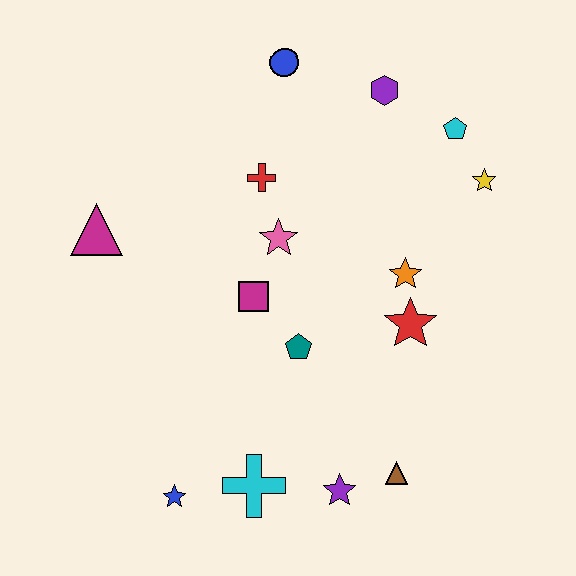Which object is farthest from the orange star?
The blue star is farthest from the orange star.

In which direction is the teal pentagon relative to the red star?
The teal pentagon is to the left of the red star.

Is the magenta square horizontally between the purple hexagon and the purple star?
No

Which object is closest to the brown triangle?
The purple star is closest to the brown triangle.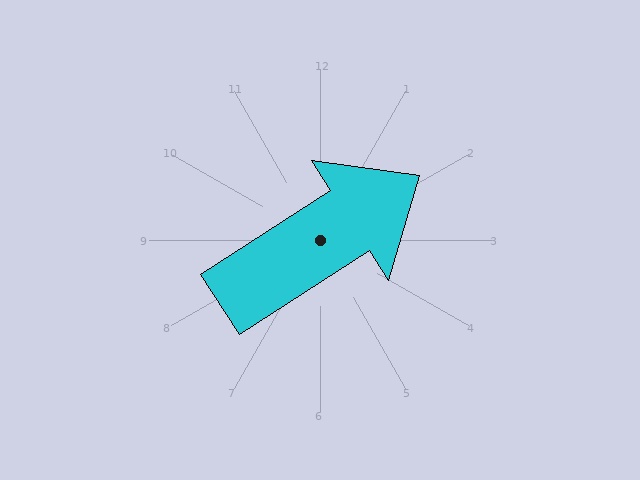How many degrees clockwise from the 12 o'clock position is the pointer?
Approximately 57 degrees.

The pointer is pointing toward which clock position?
Roughly 2 o'clock.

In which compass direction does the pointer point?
Northeast.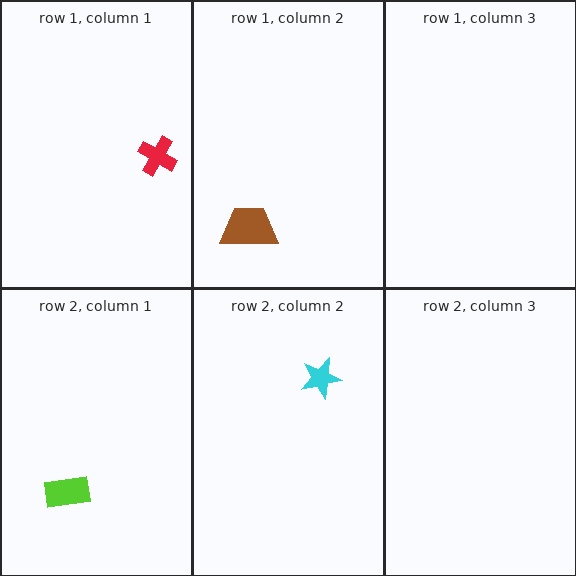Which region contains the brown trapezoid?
The row 1, column 2 region.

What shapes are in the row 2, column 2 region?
The cyan star.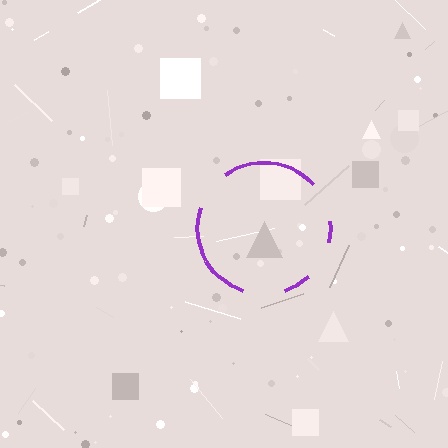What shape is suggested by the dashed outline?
The dashed outline suggests a circle.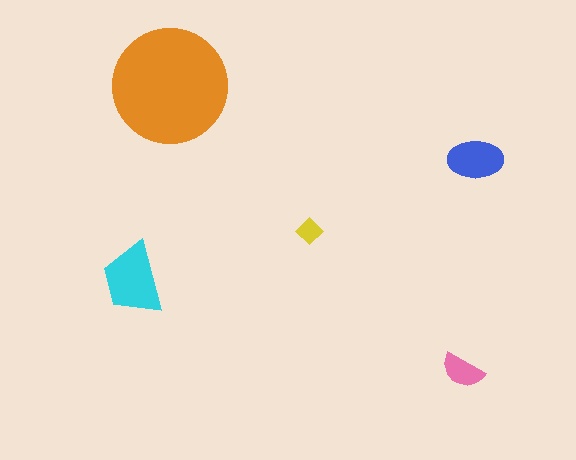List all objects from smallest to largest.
The yellow diamond, the pink semicircle, the blue ellipse, the cyan trapezoid, the orange circle.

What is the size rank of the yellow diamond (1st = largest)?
5th.